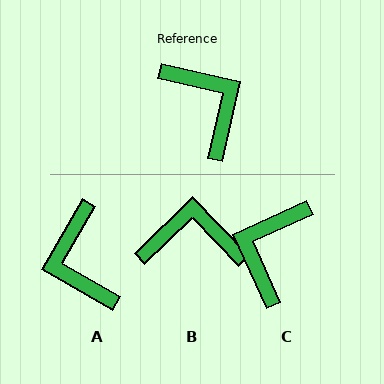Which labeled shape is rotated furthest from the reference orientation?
A, about 163 degrees away.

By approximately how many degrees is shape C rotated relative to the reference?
Approximately 127 degrees counter-clockwise.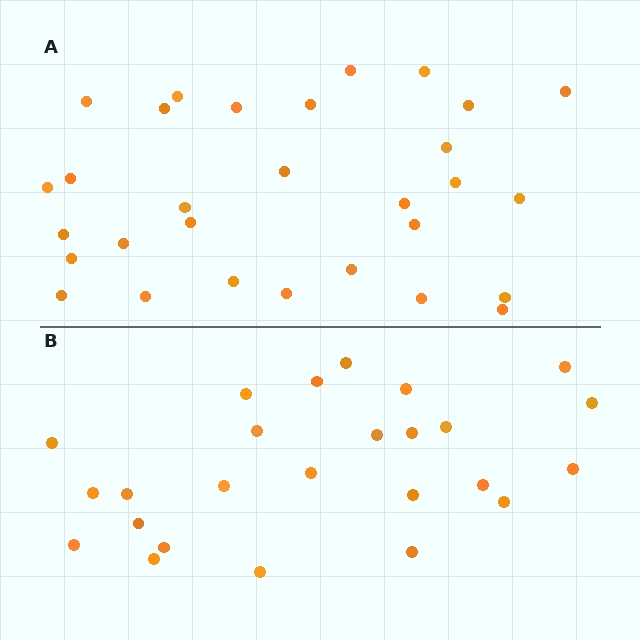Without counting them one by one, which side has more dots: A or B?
Region A (the top region) has more dots.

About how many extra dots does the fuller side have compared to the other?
Region A has about 5 more dots than region B.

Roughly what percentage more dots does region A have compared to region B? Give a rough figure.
About 20% more.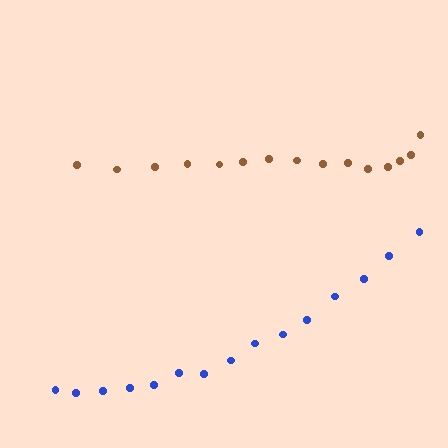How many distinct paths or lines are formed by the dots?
There are 2 distinct paths.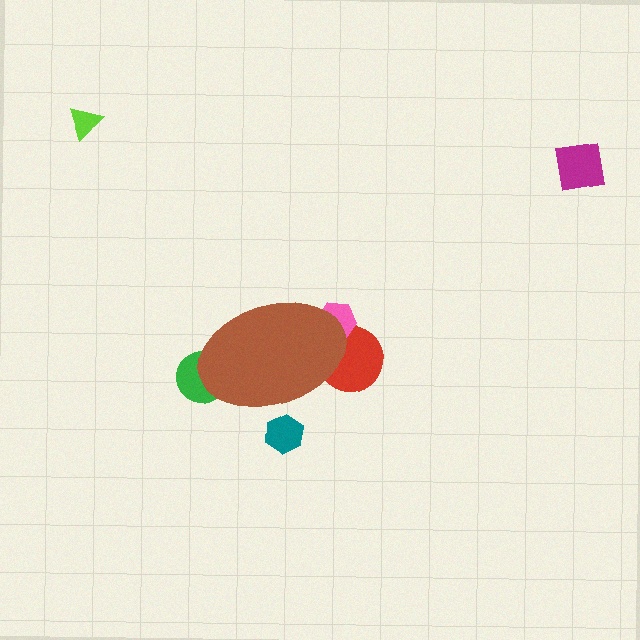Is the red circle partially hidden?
Yes, the red circle is partially hidden behind the brown ellipse.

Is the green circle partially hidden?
Yes, the green circle is partially hidden behind the brown ellipse.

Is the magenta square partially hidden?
No, the magenta square is fully visible.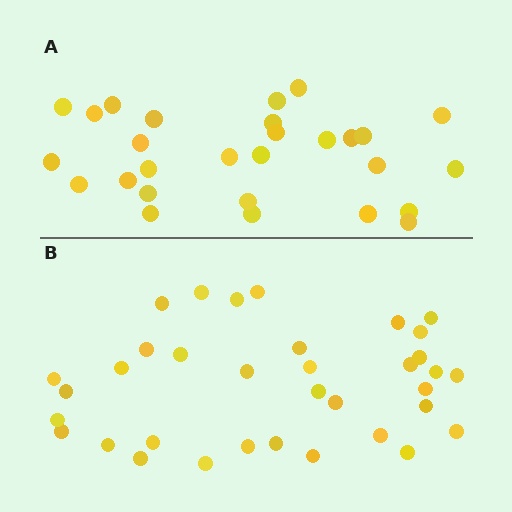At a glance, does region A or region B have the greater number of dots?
Region B (the bottom region) has more dots.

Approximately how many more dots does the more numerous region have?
Region B has roughly 8 or so more dots than region A.